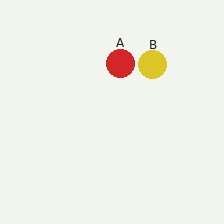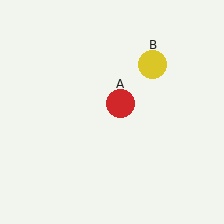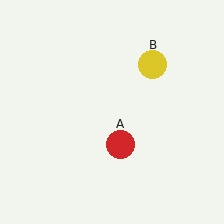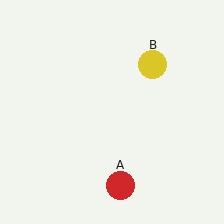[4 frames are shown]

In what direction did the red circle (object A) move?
The red circle (object A) moved down.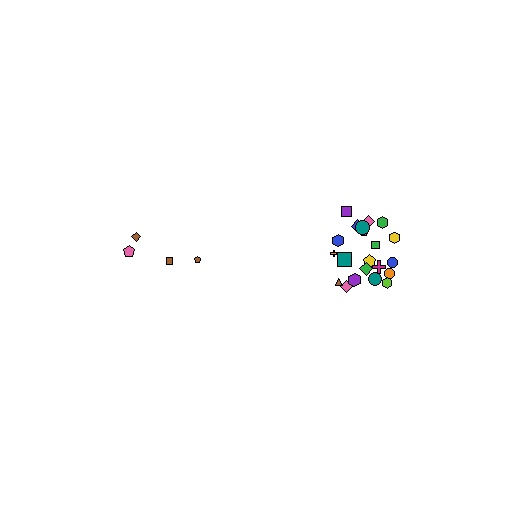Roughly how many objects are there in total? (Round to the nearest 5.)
Roughly 25 objects in total.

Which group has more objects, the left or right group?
The right group.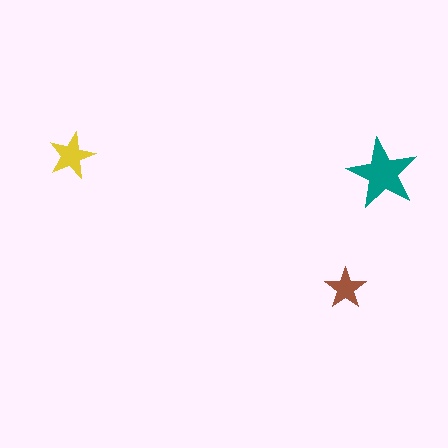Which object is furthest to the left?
The yellow star is leftmost.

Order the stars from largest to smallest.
the teal one, the yellow one, the brown one.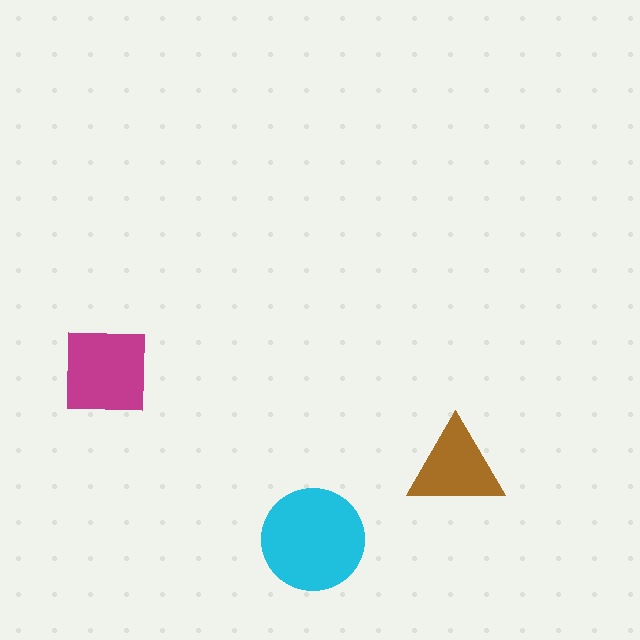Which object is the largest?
The cyan circle.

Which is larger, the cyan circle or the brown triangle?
The cyan circle.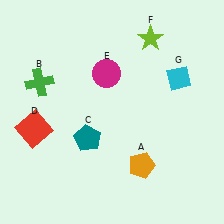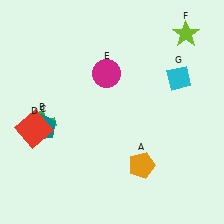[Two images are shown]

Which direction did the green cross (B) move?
The green cross (B) moved down.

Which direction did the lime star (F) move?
The lime star (F) moved right.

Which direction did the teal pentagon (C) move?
The teal pentagon (C) moved left.